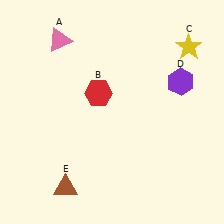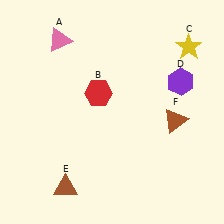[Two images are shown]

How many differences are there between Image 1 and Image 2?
There is 1 difference between the two images.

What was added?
A brown triangle (F) was added in Image 2.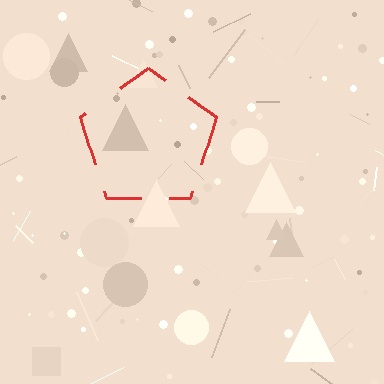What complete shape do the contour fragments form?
The contour fragments form a pentagon.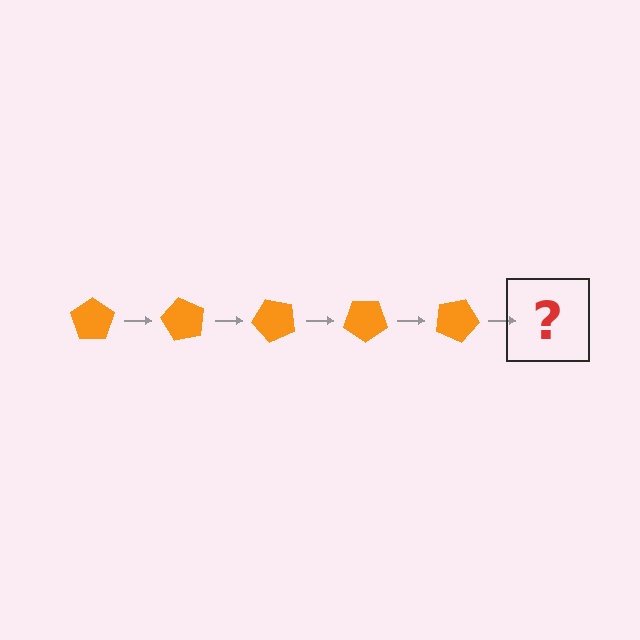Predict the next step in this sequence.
The next step is an orange pentagon rotated 300 degrees.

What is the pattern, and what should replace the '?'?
The pattern is that the pentagon rotates 60 degrees each step. The '?' should be an orange pentagon rotated 300 degrees.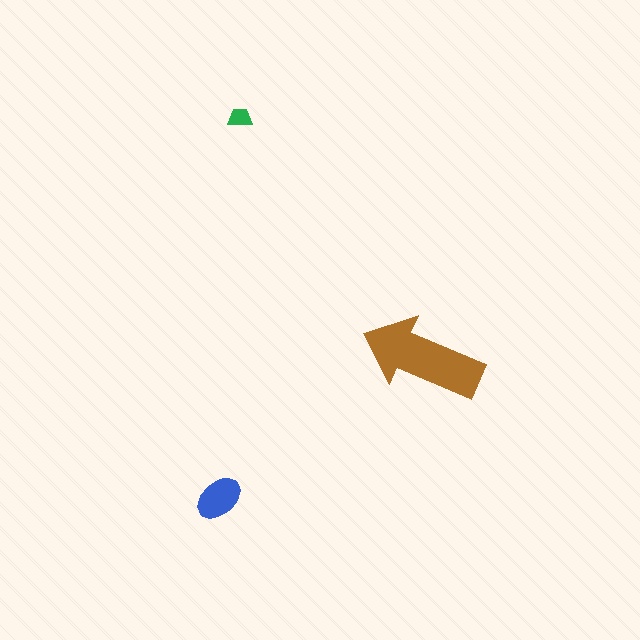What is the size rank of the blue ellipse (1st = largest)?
2nd.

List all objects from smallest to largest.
The green trapezoid, the blue ellipse, the brown arrow.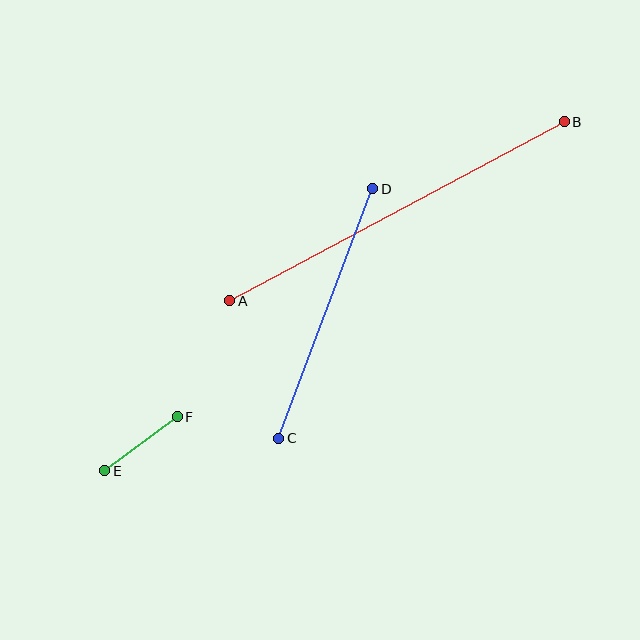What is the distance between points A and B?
The distance is approximately 379 pixels.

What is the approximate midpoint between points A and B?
The midpoint is at approximately (397, 211) pixels.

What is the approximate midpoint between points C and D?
The midpoint is at approximately (326, 314) pixels.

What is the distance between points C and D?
The distance is approximately 267 pixels.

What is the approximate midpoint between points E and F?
The midpoint is at approximately (141, 444) pixels.